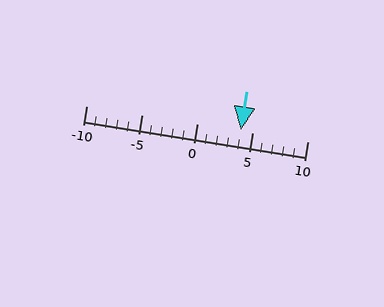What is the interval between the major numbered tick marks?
The major tick marks are spaced 5 units apart.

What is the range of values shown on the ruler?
The ruler shows values from -10 to 10.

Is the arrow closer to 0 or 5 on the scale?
The arrow is closer to 5.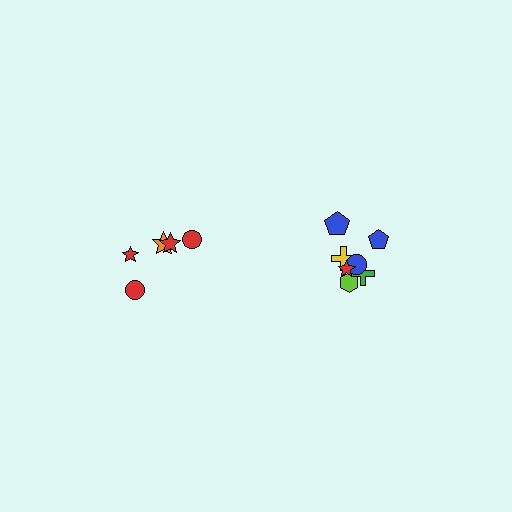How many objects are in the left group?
There are 5 objects.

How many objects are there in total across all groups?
There are 12 objects.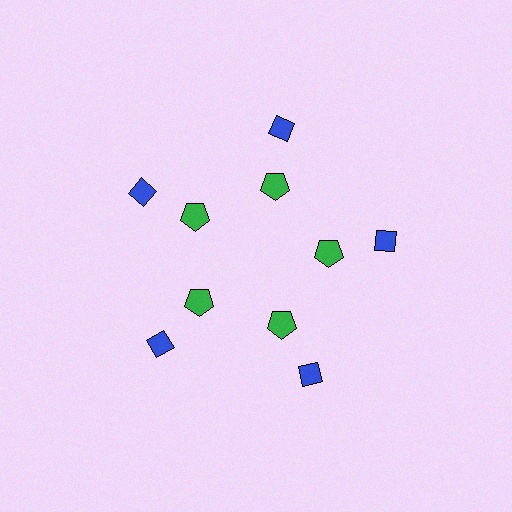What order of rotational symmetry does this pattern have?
This pattern has 5-fold rotational symmetry.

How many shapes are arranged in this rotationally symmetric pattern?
There are 10 shapes, arranged in 5 groups of 2.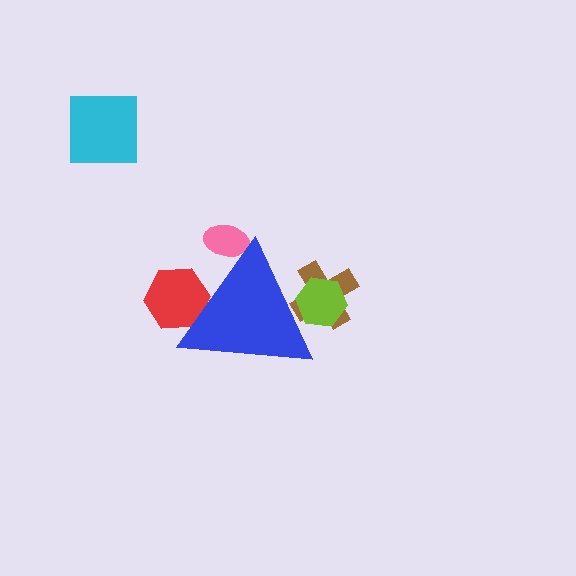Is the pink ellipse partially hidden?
Yes, the pink ellipse is partially hidden behind the blue triangle.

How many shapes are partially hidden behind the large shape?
4 shapes are partially hidden.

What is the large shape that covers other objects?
A blue triangle.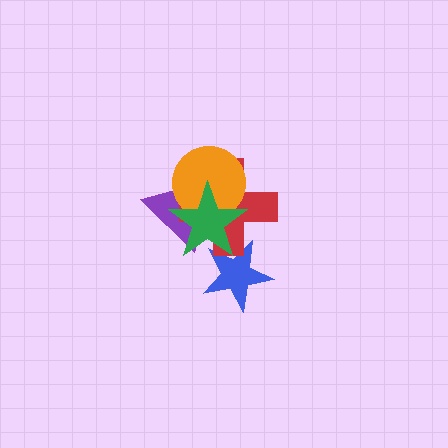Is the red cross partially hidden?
Yes, it is partially covered by another shape.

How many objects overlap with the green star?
4 objects overlap with the green star.